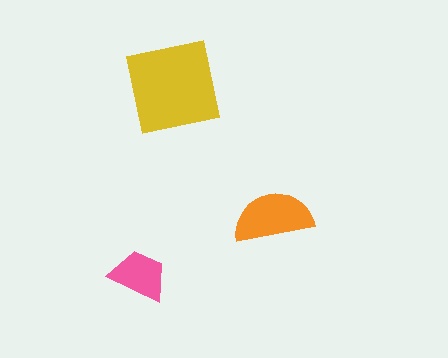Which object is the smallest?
The pink trapezoid.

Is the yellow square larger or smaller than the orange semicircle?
Larger.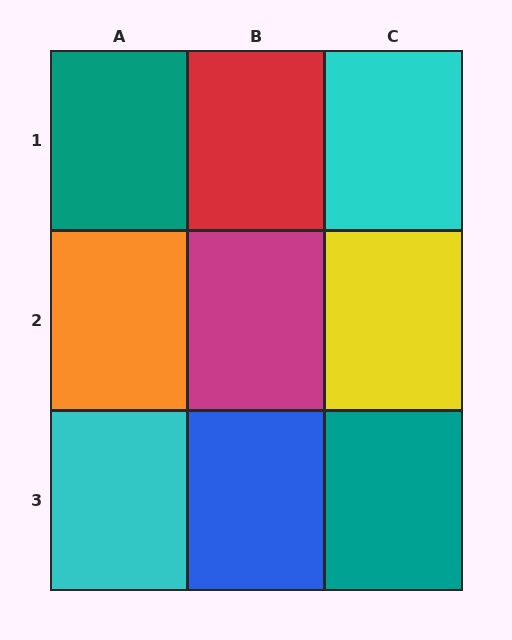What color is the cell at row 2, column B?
Magenta.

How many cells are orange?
1 cell is orange.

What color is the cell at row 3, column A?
Cyan.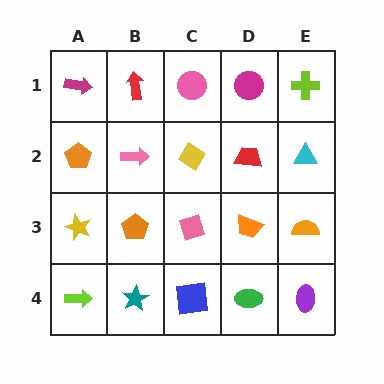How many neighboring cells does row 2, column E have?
3.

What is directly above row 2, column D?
A magenta circle.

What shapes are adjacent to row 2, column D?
A magenta circle (row 1, column D), an orange trapezoid (row 3, column D), a yellow diamond (row 2, column C), a cyan triangle (row 2, column E).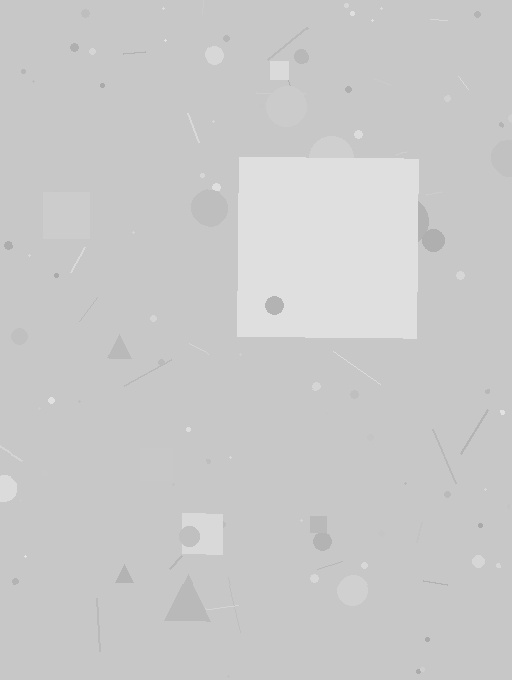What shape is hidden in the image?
A square is hidden in the image.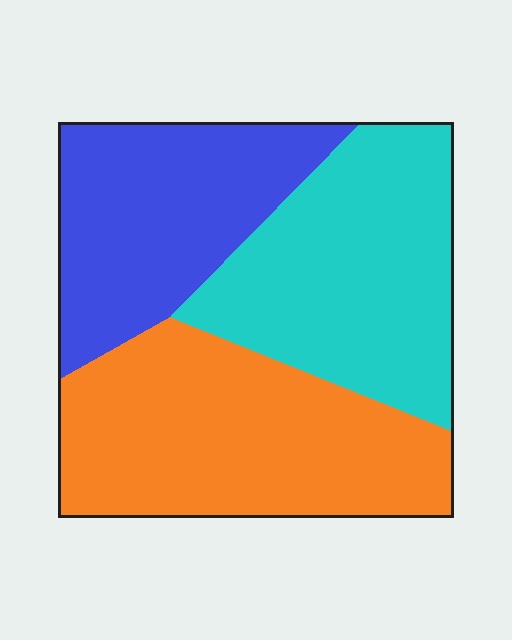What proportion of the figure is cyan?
Cyan covers 34% of the figure.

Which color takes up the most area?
Orange, at roughly 40%.